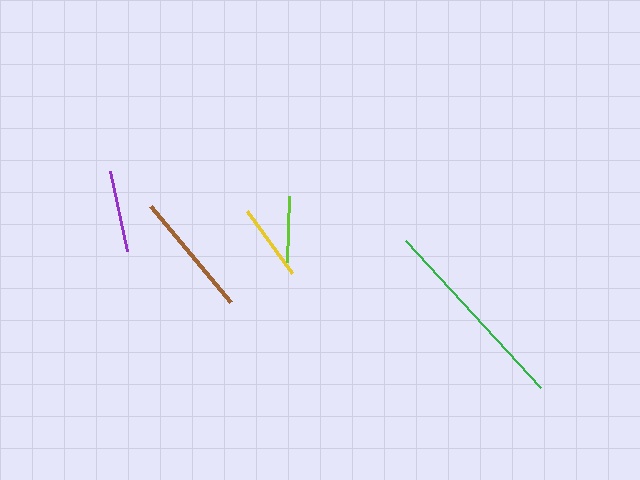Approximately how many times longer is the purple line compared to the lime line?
The purple line is approximately 1.2 times the length of the lime line.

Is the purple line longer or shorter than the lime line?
The purple line is longer than the lime line.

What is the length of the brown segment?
The brown segment is approximately 125 pixels long.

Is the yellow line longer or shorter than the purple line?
The purple line is longer than the yellow line.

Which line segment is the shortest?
The lime line is the shortest at approximately 67 pixels.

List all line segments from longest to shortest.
From longest to shortest: green, brown, purple, yellow, lime.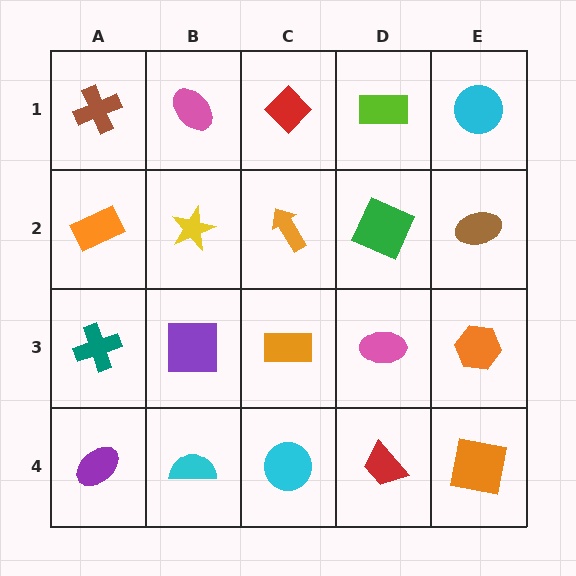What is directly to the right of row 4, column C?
A red trapezoid.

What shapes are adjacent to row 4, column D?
A pink ellipse (row 3, column D), a cyan circle (row 4, column C), an orange square (row 4, column E).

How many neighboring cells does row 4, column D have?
3.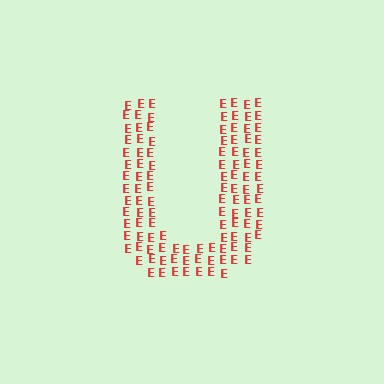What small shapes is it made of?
It is made of small letter E's.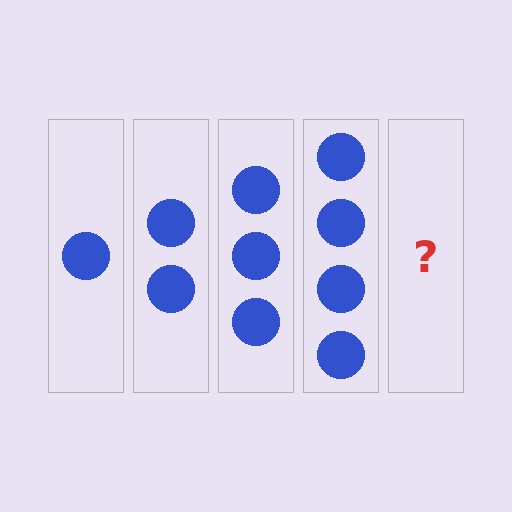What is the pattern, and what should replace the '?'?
The pattern is that each step adds one more circle. The '?' should be 5 circles.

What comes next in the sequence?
The next element should be 5 circles.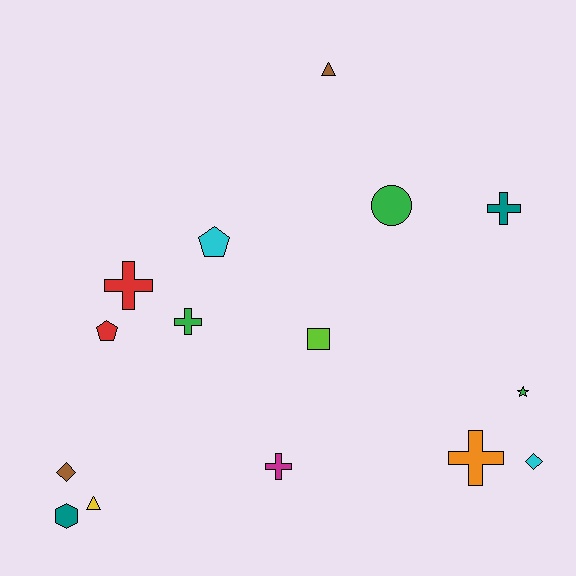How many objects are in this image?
There are 15 objects.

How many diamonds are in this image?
There are 2 diamonds.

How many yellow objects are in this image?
There is 1 yellow object.